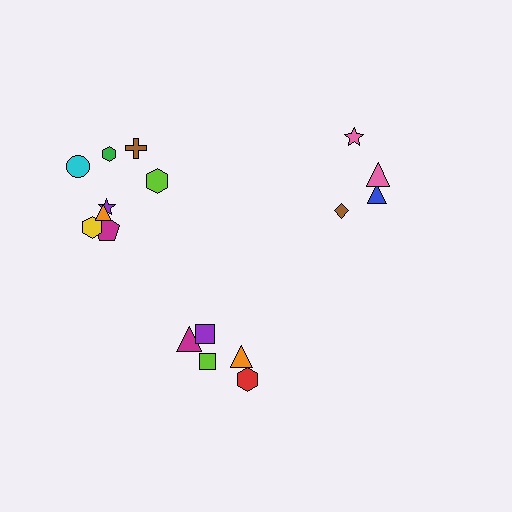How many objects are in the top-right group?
There are 4 objects.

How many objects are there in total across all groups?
There are 17 objects.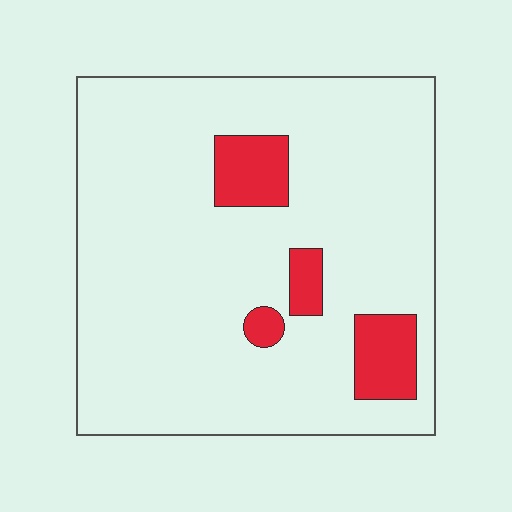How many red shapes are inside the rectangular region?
4.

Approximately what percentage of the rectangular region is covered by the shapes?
Approximately 10%.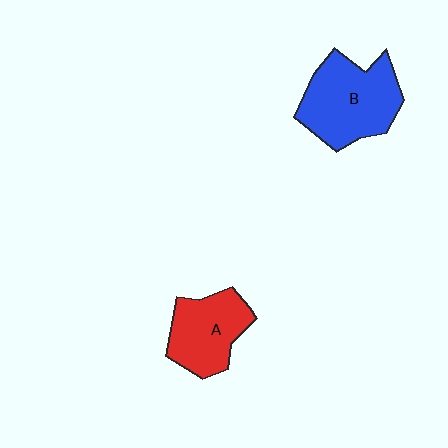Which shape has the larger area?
Shape B (blue).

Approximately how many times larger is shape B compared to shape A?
Approximately 1.3 times.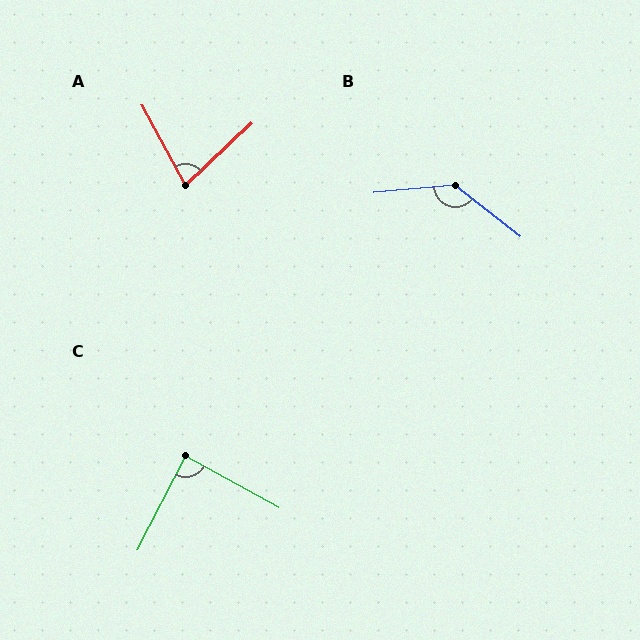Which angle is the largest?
B, at approximately 137 degrees.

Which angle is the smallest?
A, at approximately 75 degrees.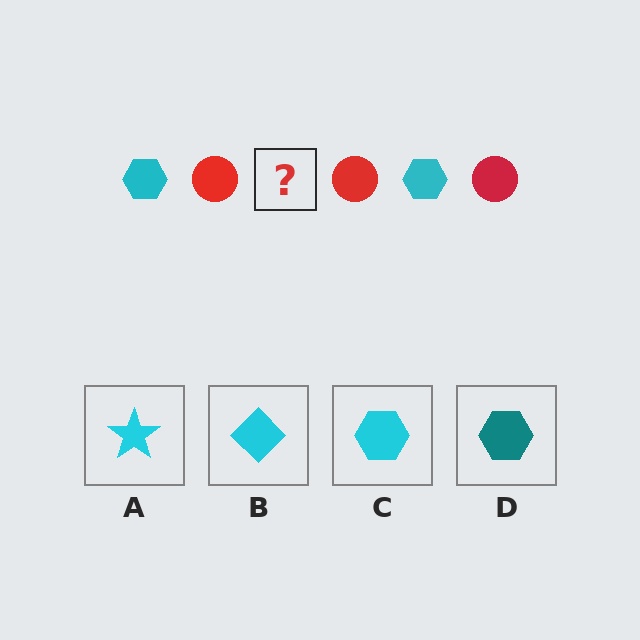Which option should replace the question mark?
Option C.